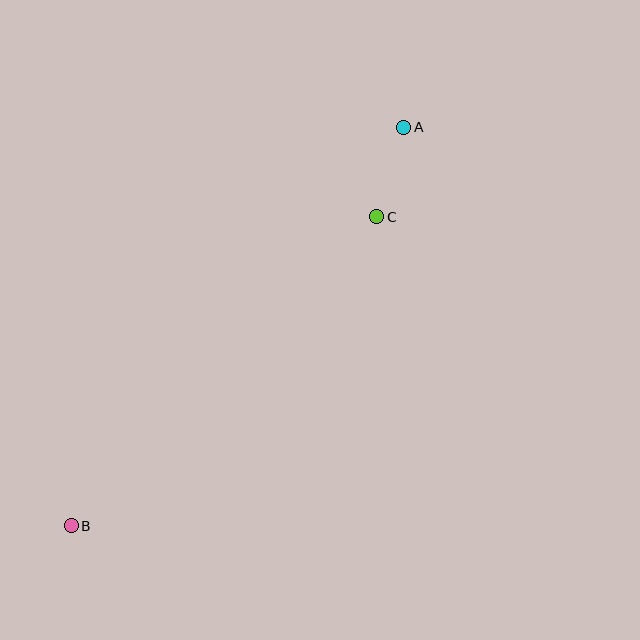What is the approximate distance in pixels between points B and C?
The distance between B and C is approximately 434 pixels.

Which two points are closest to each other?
Points A and C are closest to each other.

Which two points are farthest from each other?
Points A and B are farthest from each other.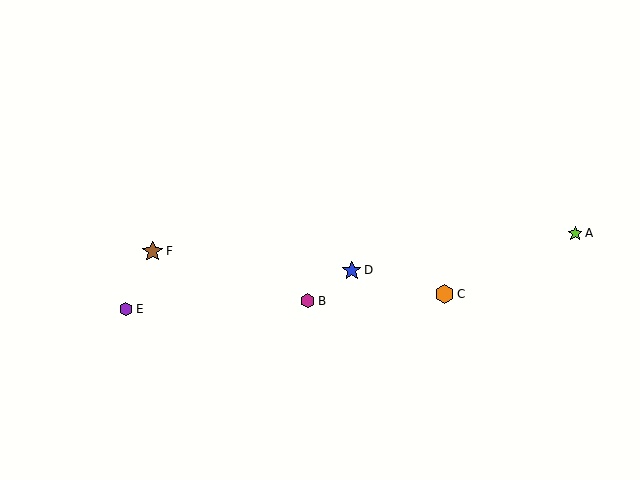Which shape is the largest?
The brown star (labeled F) is the largest.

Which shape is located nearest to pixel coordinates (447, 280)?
The orange hexagon (labeled C) at (445, 294) is nearest to that location.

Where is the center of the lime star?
The center of the lime star is at (575, 233).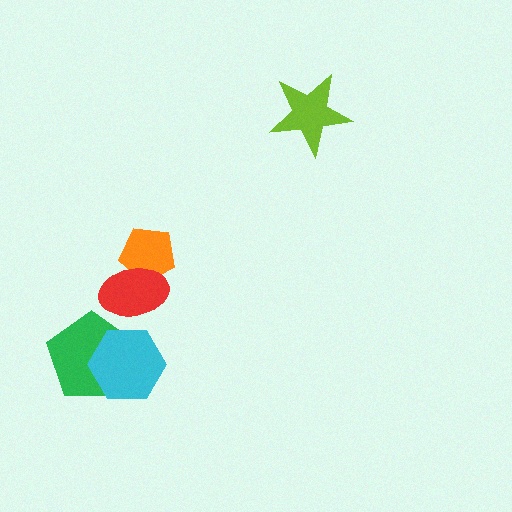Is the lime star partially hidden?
No, no other shape covers it.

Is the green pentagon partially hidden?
Yes, it is partially covered by another shape.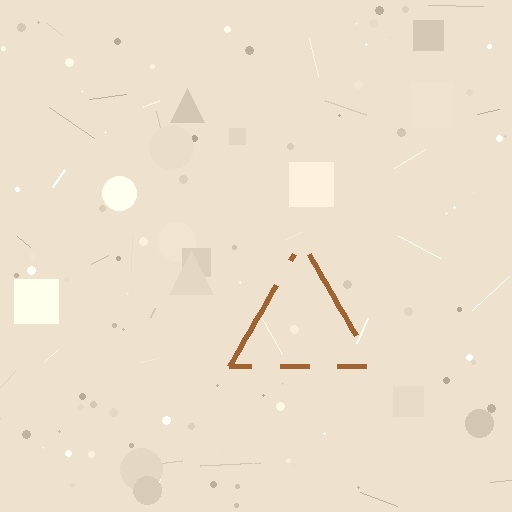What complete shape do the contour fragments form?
The contour fragments form a triangle.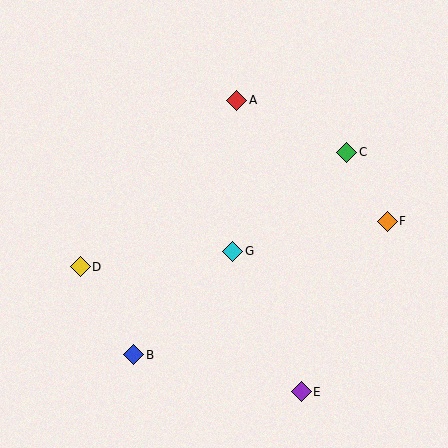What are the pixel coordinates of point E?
Point E is at (301, 392).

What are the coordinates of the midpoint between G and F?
The midpoint between G and F is at (310, 236).